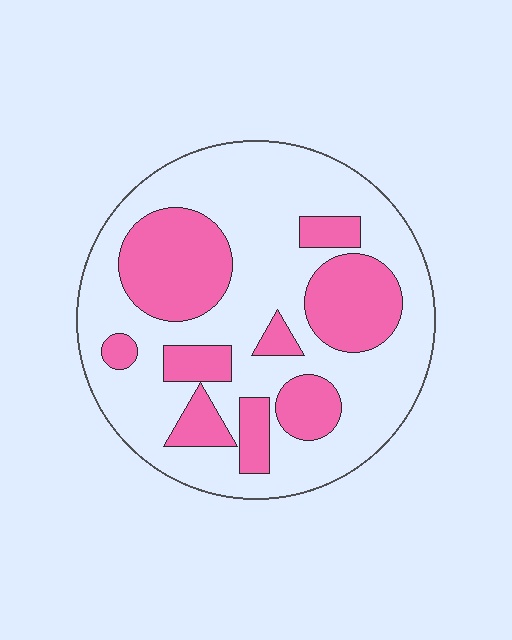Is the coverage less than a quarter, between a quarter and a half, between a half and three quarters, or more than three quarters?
Between a quarter and a half.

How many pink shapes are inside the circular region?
9.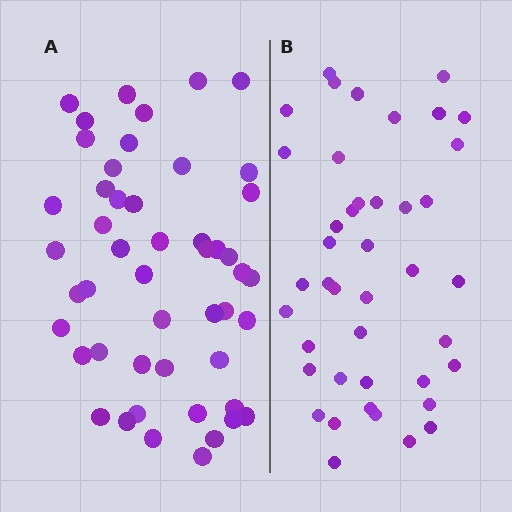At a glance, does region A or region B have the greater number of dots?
Region A (the left region) has more dots.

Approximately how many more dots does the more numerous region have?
Region A has roughly 8 or so more dots than region B.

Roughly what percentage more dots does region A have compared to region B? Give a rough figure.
About 15% more.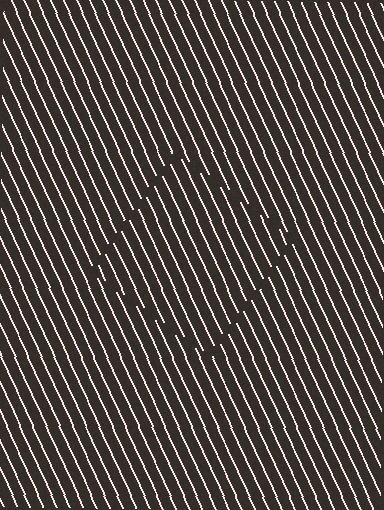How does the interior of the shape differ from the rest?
The interior of the shape contains the same grating, shifted by half a period — the contour is defined by the phase discontinuity where line-ends from the inner and outer gratings abut.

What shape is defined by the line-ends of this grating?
An illusory square. The interior of the shape contains the same grating, shifted by half a period — the contour is defined by the phase discontinuity where line-ends from the inner and outer gratings abut.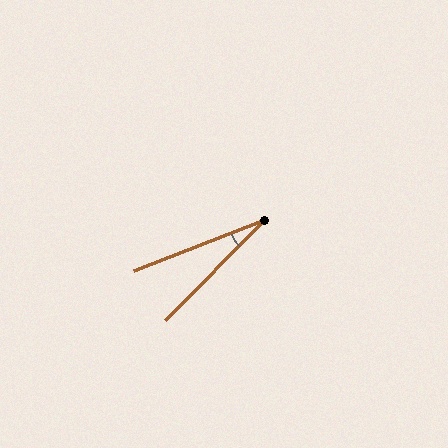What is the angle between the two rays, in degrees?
Approximately 24 degrees.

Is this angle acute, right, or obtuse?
It is acute.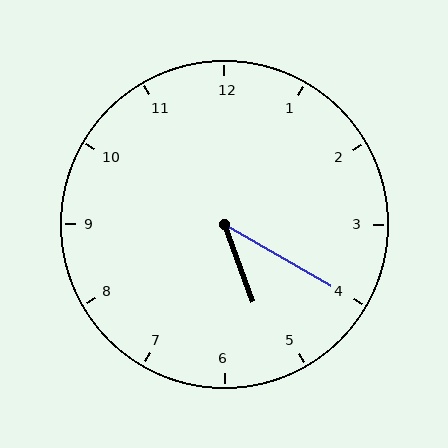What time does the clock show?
5:20.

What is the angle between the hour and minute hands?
Approximately 40 degrees.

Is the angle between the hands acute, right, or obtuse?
It is acute.